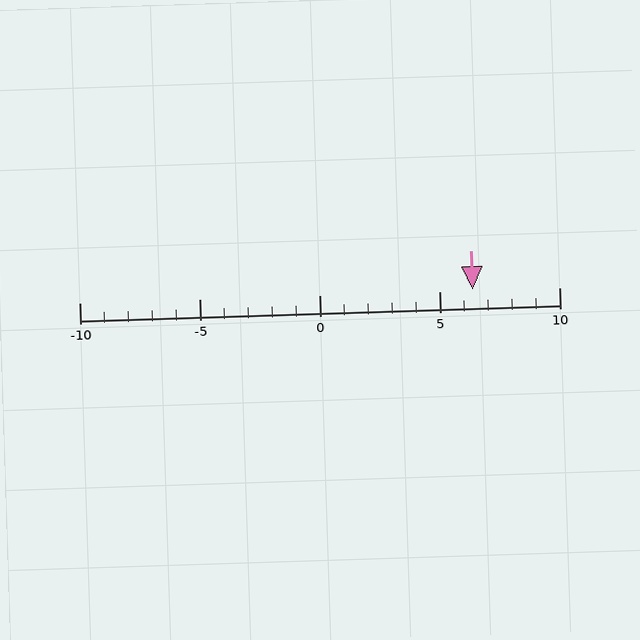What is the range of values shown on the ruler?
The ruler shows values from -10 to 10.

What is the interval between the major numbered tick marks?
The major tick marks are spaced 5 units apart.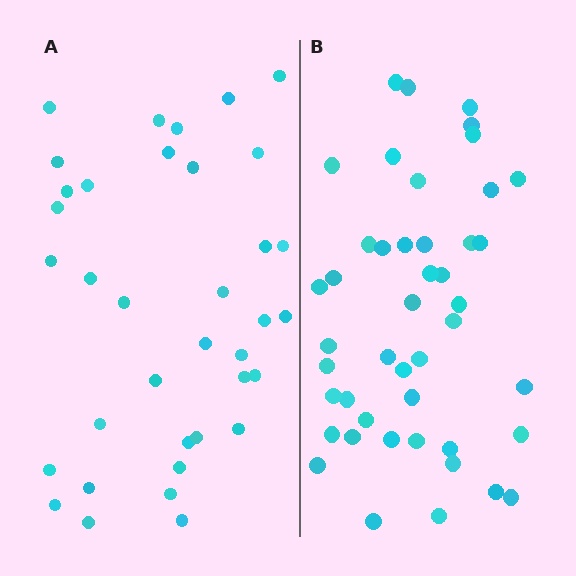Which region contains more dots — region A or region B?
Region B (the right region) has more dots.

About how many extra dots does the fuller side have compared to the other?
Region B has roughly 8 or so more dots than region A.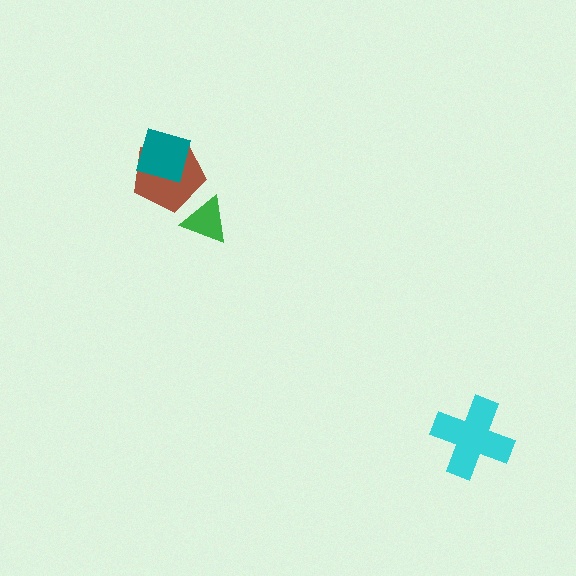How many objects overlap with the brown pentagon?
1 object overlaps with the brown pentagon.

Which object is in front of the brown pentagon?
The teal diamond is in front of the brown pentagon.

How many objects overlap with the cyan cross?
0 objects overlap with the cyan cross.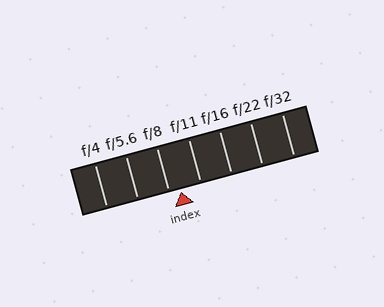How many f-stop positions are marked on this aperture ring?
There are 7 f-stop positions marked.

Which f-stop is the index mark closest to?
The index mark is closest to f/8.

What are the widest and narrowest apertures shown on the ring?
The widest aperture shown is f/4 and the narrowest is f/32.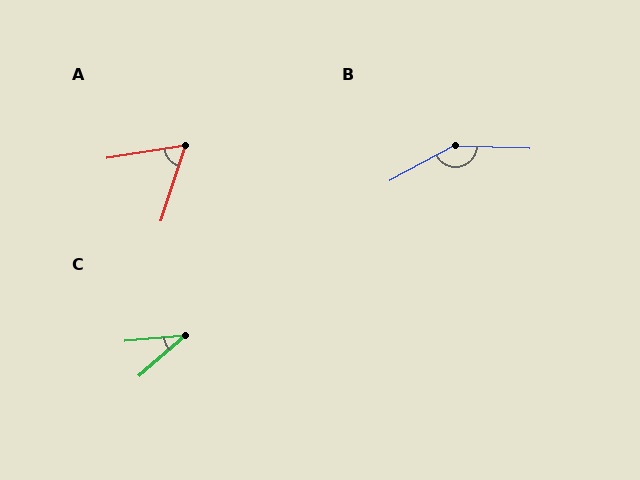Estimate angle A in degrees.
Approximately 63 degrees.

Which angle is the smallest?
C, at approximately 36 degrees.